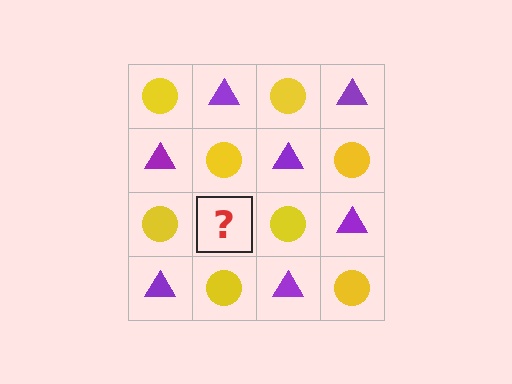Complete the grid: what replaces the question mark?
The question mark should be replaced with a purple triangle.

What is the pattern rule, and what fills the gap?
The rule is that it alternates yellow circle and purple triangle in a checkerboard pattern. The gap should be filled with a purple triangle.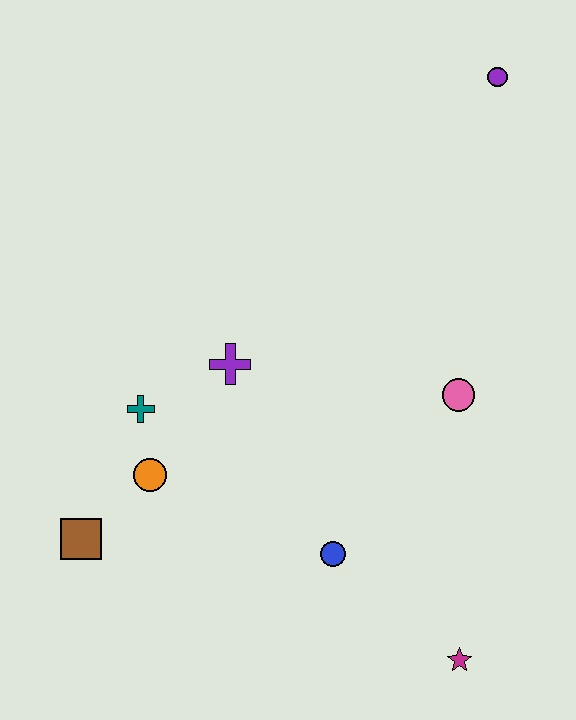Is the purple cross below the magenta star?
No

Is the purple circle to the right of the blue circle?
Yes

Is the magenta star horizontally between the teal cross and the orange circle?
No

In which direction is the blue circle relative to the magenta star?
The blue circle is to the left of the magenta star.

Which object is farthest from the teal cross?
The purple circle is farthest from the teal cross.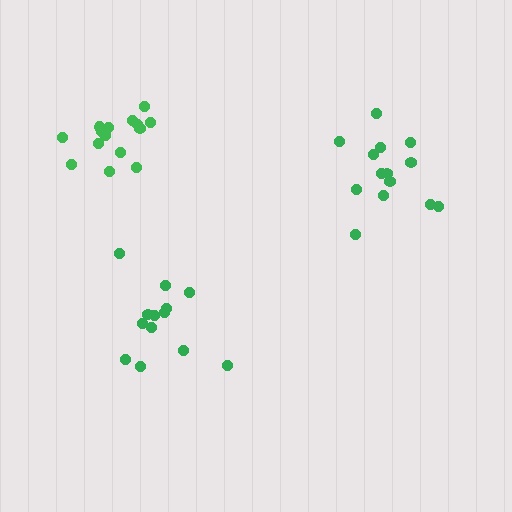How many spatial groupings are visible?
There are 3 spatial groupings.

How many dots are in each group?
Group 1: 16 dots, Group 2: 13 dots, Group 3: 14 dots (43 total).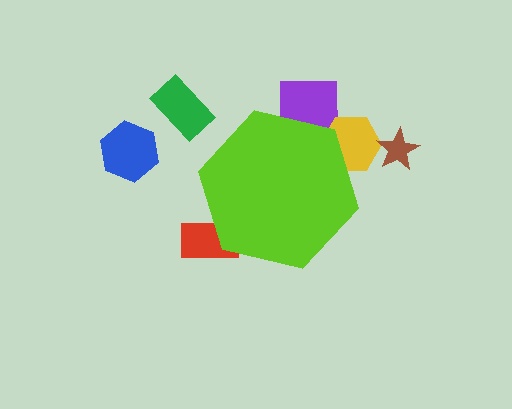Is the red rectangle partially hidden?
Yes, the red rectangle is partially hidden behind the lime hexagon.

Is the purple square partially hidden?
Yes, the purple square is partially hidden behind the lime hexagon.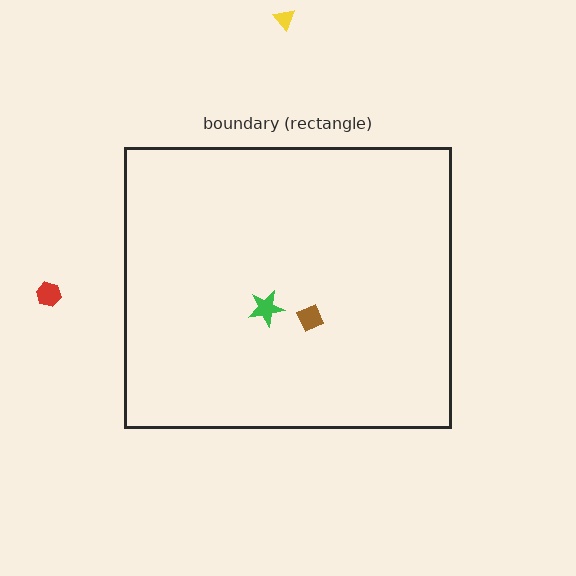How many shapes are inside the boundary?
2 inside, 2 outside.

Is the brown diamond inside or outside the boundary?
Inside.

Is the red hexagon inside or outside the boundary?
Outside.